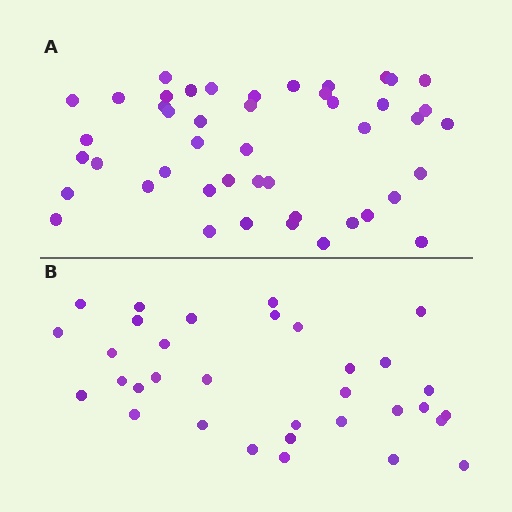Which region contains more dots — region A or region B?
Region A (the top region) has more dots.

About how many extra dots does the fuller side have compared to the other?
Region A has approximately 15 more dots than region B.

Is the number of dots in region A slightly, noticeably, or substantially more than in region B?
Region A has noticeably more, but not dramatically so. The ratio is roughly 1.4 to 1.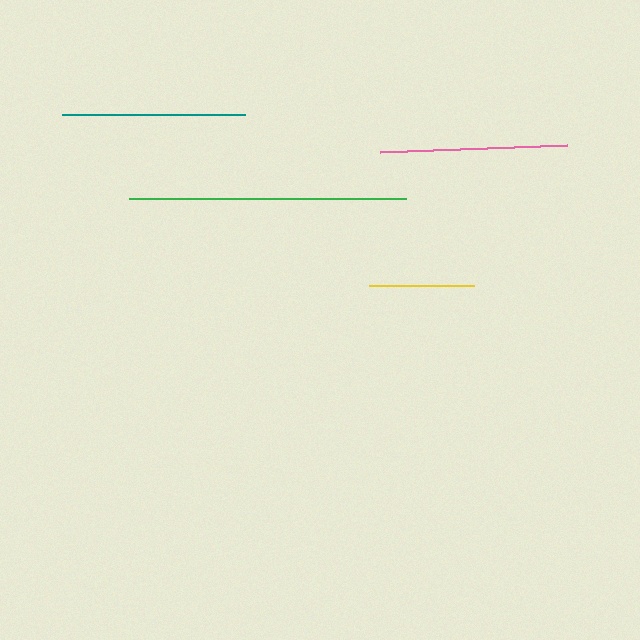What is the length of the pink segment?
The pink segment is approximately 188 pixels long.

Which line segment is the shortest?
The yellow line is the shortest at approximately 105 pixels.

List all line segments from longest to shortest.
From longest to shortest: green, pink, teal, yellow.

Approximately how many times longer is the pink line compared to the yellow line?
The pink line is approximately 1.8 times the length of the yellow line.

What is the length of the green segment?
The green segment is approximately 278 pixels long.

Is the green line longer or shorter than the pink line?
The green line is longer than the pink line.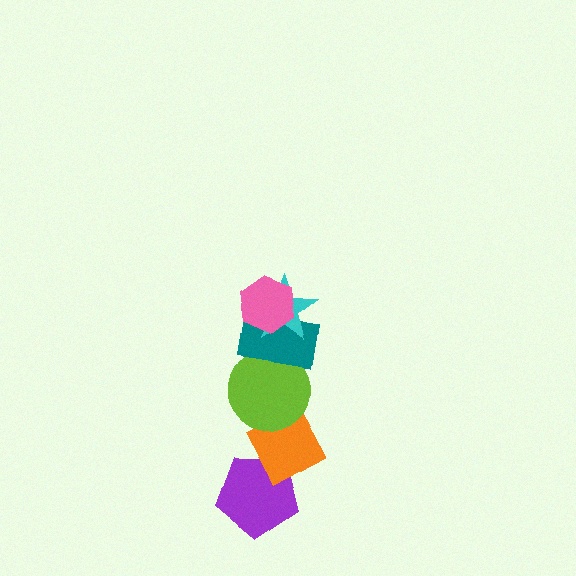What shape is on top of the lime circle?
The teal rectangle is on top of the lime circle.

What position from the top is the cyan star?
The cyan star is 2nd from the top.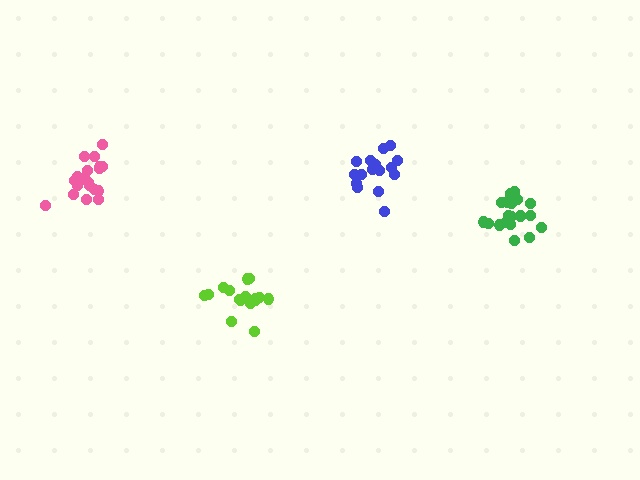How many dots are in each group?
Group 1: 16 dots, Group 2: 19 dots, Group 3: 16 dots, Group 4: 21 dots (72 total).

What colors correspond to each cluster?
The clusters are colored: blue, pink, lime, green.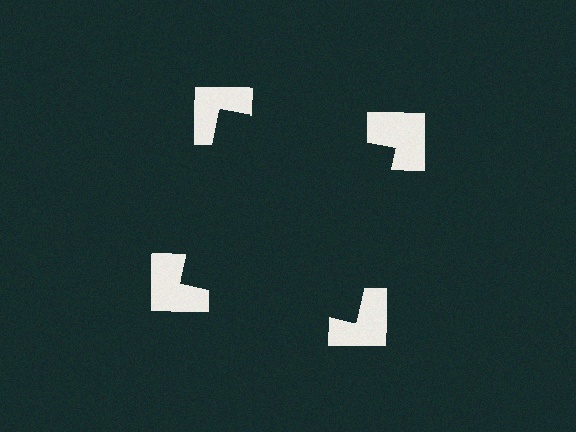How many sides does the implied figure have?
4 sides.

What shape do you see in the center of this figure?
An illusory square — its edges are inferred from the aligned wedge cuts in the notched squares, not physically drawn.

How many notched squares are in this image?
There are 4 — one at each vertex of the illusory square.